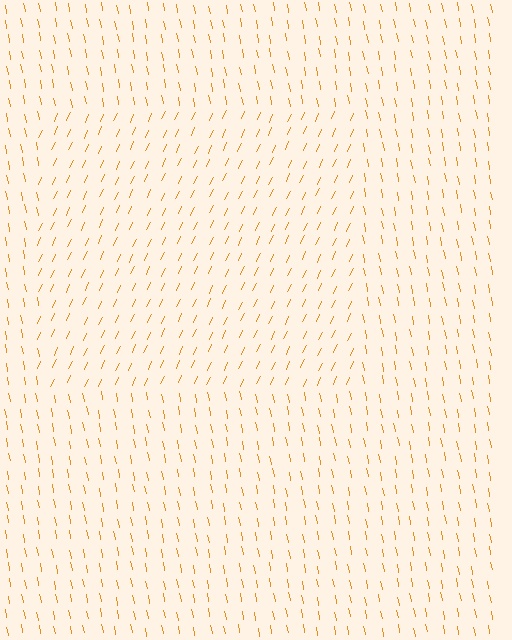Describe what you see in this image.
The image is filled with small orange line segments. A rectangle region in the image has lines oriented differently from the surrounding lines, creating a visible texture boundary.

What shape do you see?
I see a rectangle.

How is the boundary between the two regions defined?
The boundary is defined purely by a change in line orientation (approximately 35 degrees difference). All lines are the same color and thickness.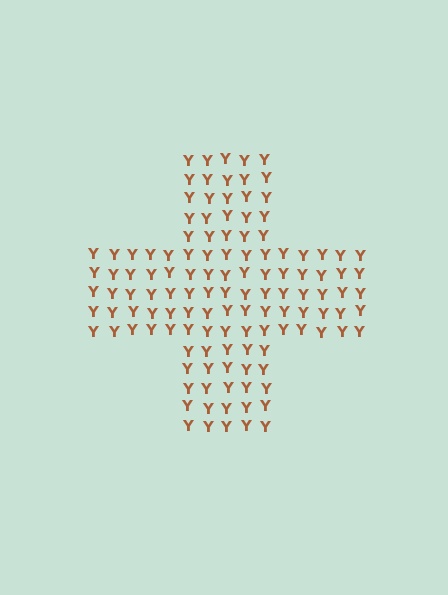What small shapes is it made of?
It is made of small letter Y's.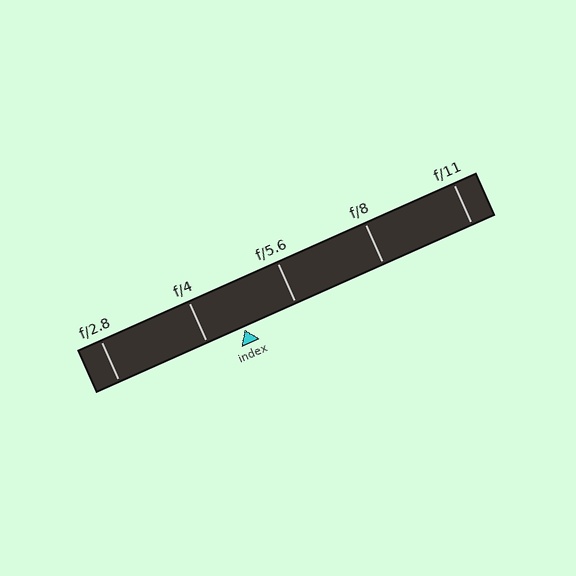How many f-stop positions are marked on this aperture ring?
There are 5 f-stop positions marked.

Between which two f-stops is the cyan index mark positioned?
The index mark is between f/4 and f/5.6.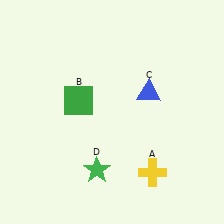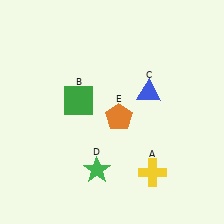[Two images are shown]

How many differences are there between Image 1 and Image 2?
There is 1 difference between the two images.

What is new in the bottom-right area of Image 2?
An orange pentagon (E) was added in the bottom-right area of Image 2.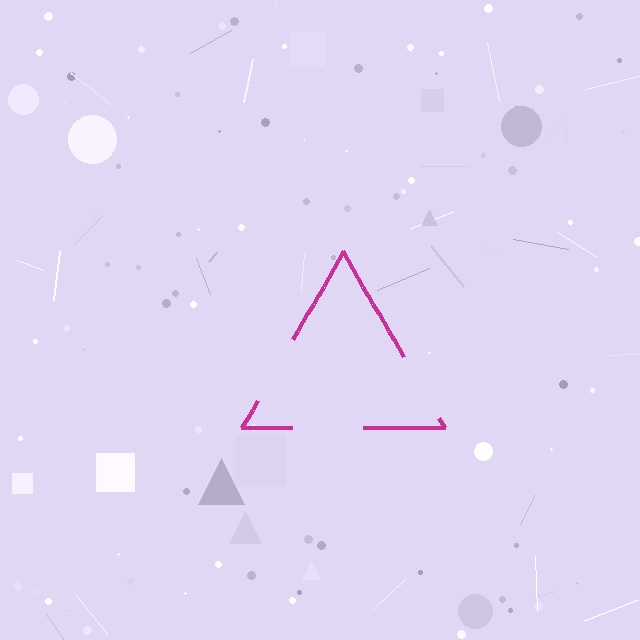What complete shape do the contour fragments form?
The contour fragments form a triangle.